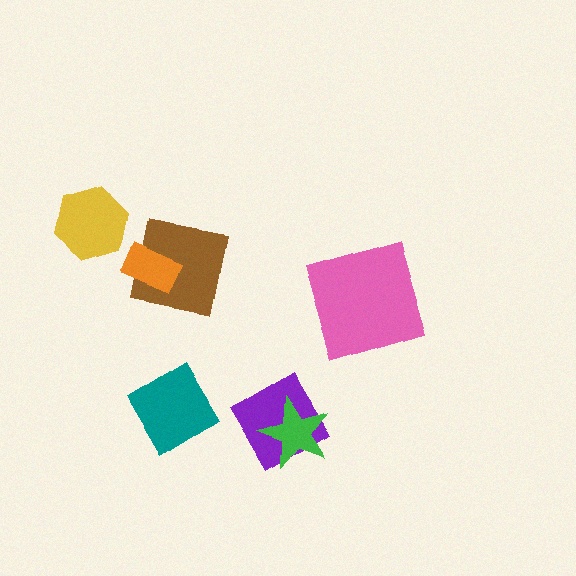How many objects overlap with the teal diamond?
0 objects overlap with the teal diamond.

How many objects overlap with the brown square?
1 object overlaps with the brown square.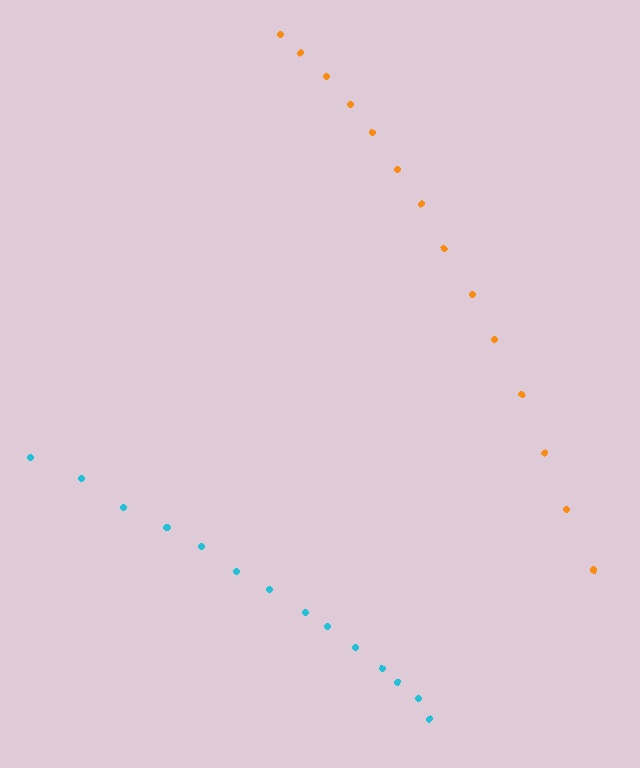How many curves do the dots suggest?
There are 2 distinct paths.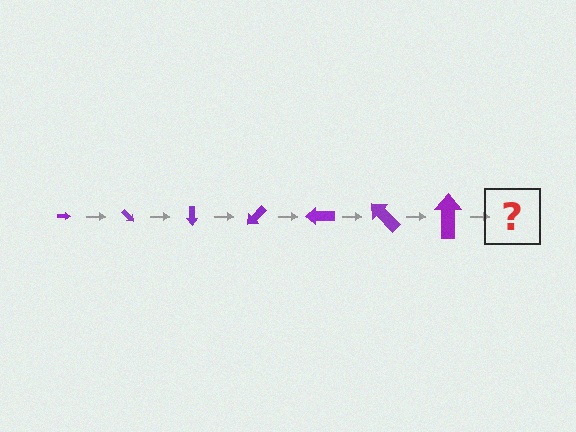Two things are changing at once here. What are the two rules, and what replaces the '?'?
The two rules are that the arrow grows larger each step and it rotates 45 degrees each step. The '?' should be an arrow, larger than the previous one and rotated 315 degrees from the start.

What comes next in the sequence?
The next element should be an arrow, larger than the previous one and rotated 315 degrees from the start.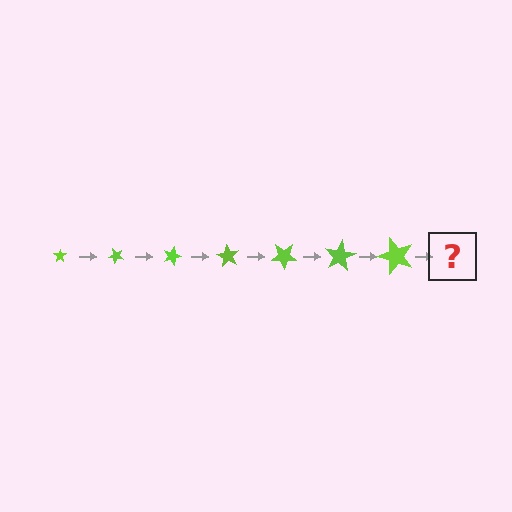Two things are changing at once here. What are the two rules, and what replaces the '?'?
The two rules are that the star grows larger each step and it rotates 45 degrees each step. The '?' should be a star, larger than the previous one and rotated 315 degrees from the start.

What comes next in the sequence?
The next element should be a star, larger than the previous one and rotated 315 degrees from the start.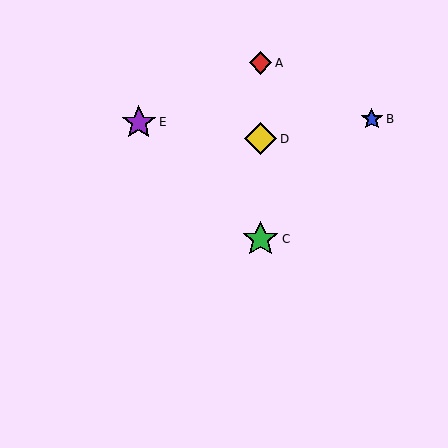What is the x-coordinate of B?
Object B is at x≈372.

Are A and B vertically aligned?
No, A is at x≈260 and B is at x≈372.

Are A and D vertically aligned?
Yes, both are at x≈260.